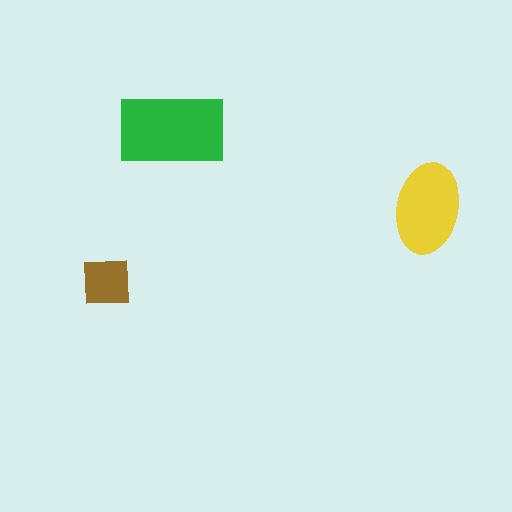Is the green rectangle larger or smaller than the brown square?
Larger.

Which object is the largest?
The green rectangle.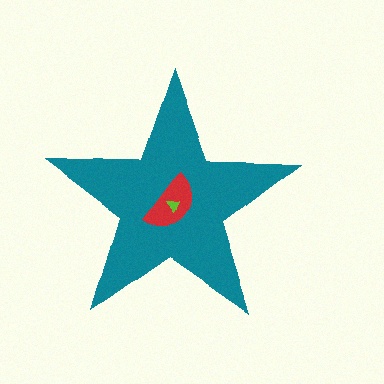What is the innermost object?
The lime triangle.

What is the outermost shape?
The teal star.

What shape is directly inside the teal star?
The red semicircle.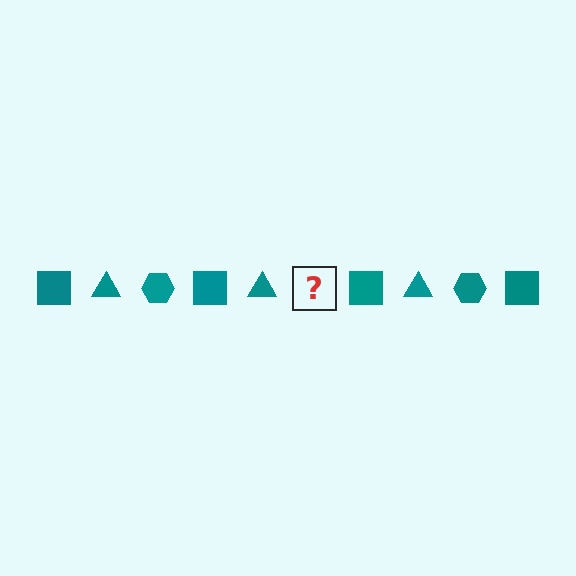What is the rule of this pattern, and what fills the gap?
The rule is that the pattern cycles through square, triangle, hexagon shapes in teal. The gap should be filled with a teal hexagon.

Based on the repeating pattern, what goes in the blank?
The blank should be a teal hexagon.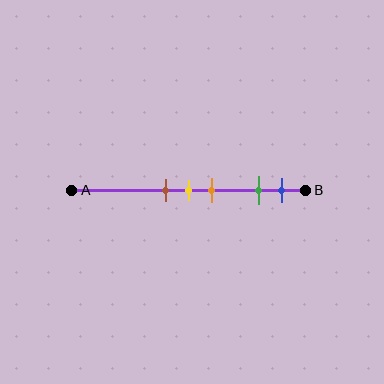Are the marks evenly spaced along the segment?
No, the marks are not evenly spaced.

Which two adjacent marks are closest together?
The brown and yellow marks are the closest adjacent pair.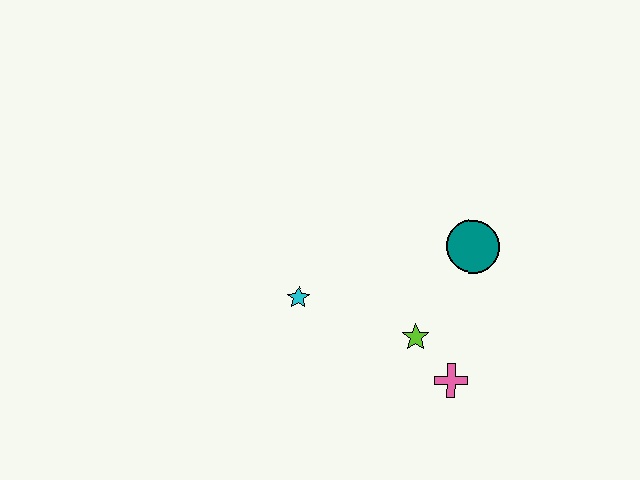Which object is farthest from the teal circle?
The cyan star is farthest from the teal circle.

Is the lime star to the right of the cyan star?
Yes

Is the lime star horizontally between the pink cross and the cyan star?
Yes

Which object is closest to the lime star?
The pink cross is closest to the lime star.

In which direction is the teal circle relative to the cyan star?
The teal circle is to the right of the cyan star.